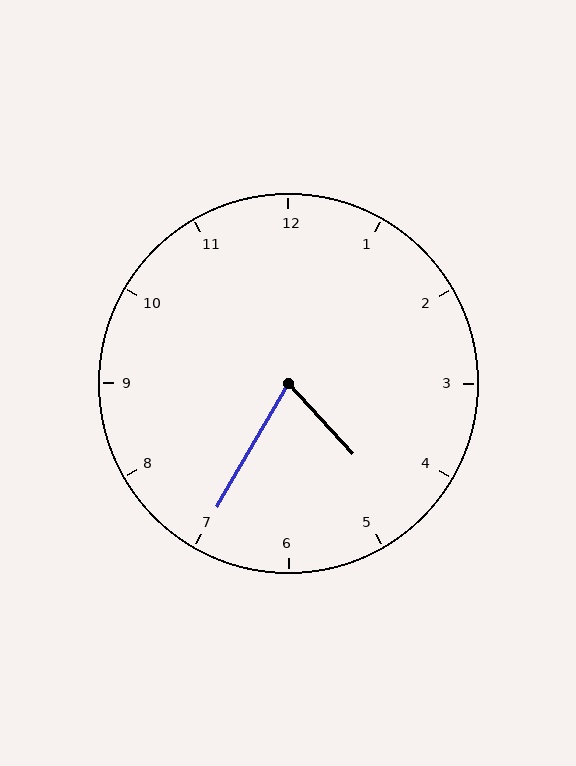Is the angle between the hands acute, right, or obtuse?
It is acute.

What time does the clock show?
4:35.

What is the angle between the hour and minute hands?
Approximately 72 degrees.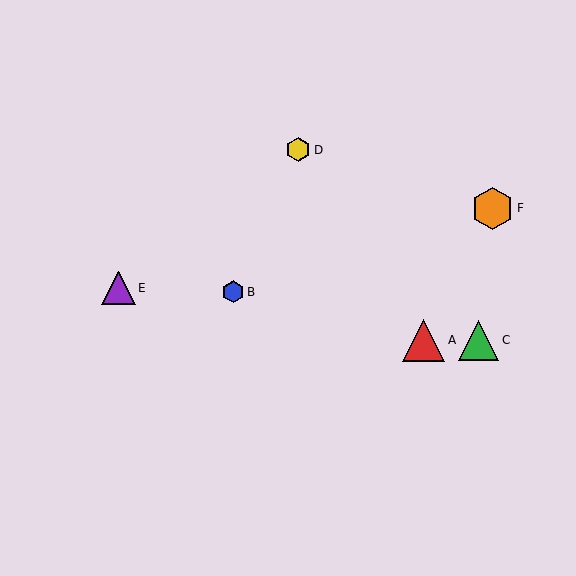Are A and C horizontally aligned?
Yes, both are at y≈340.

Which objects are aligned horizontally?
Objects A, C are aligned horizontally.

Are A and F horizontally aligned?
No, A is at y≈340 and F is at y≈208.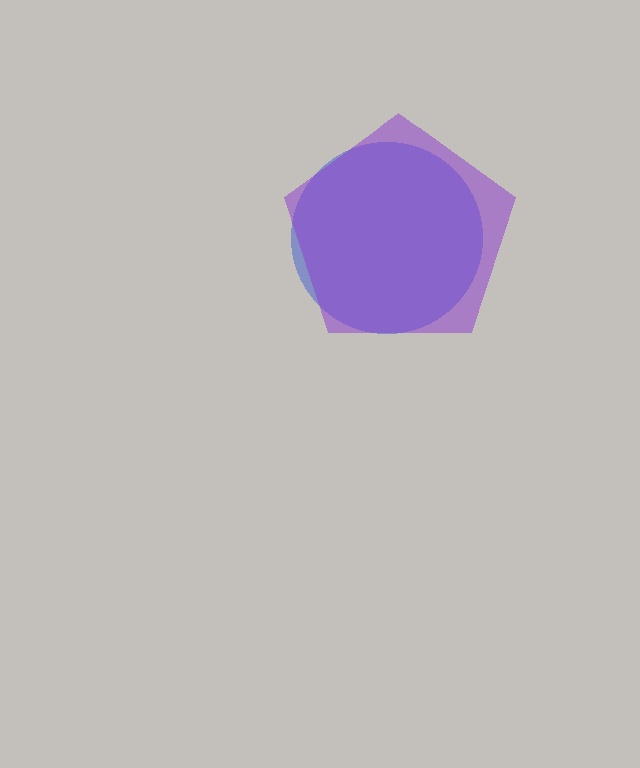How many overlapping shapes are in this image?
There are 2 overlapping shapes in the image.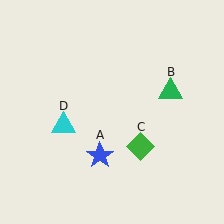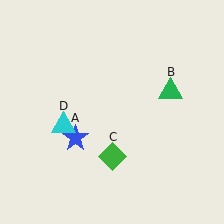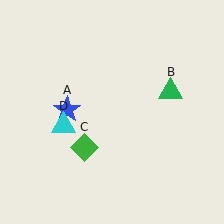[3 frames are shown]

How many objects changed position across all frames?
2 objects changed position: blue star (object A), green diamond (object C).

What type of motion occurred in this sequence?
The blue star (object A), green diamond (object C) rotated clockwise around the center of the scene.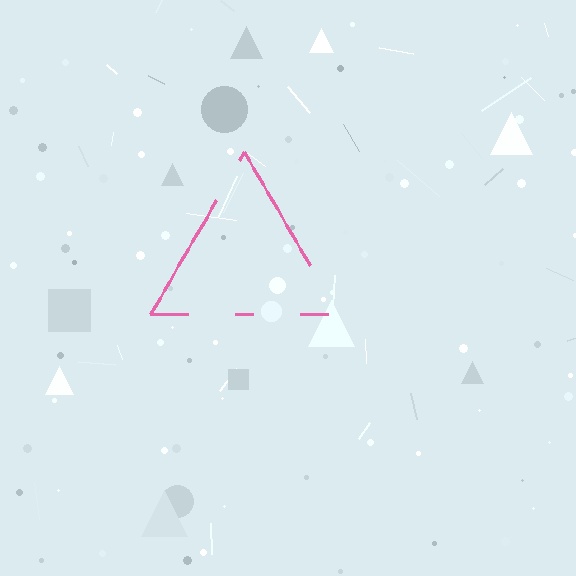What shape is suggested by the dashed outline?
The dashed outline suggests a triangle.